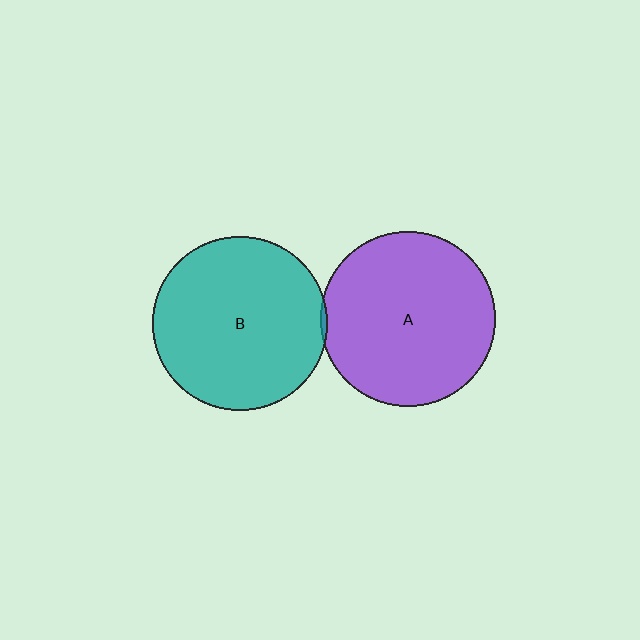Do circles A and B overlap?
Yes.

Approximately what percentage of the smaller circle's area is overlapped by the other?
Approximately 5%.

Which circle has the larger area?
Circle A (purple).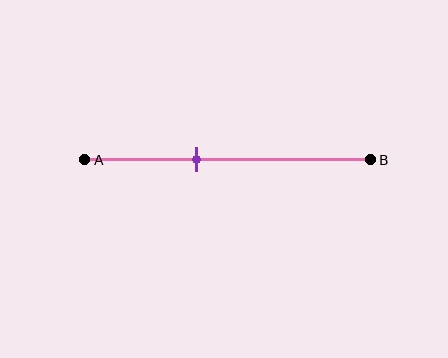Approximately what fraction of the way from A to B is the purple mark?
The purple mark is approximately 40% of the way from A to B.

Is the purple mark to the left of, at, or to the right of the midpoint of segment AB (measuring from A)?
The purple mark is to the left of the midpoint of segment AB.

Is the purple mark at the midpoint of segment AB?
No, the mark is at about 40% from A, not at the 50% midpoint.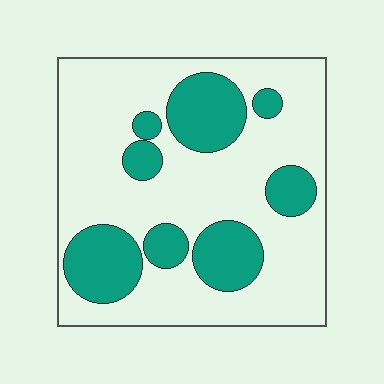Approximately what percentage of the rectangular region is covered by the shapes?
Approximately 30%.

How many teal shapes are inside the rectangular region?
8.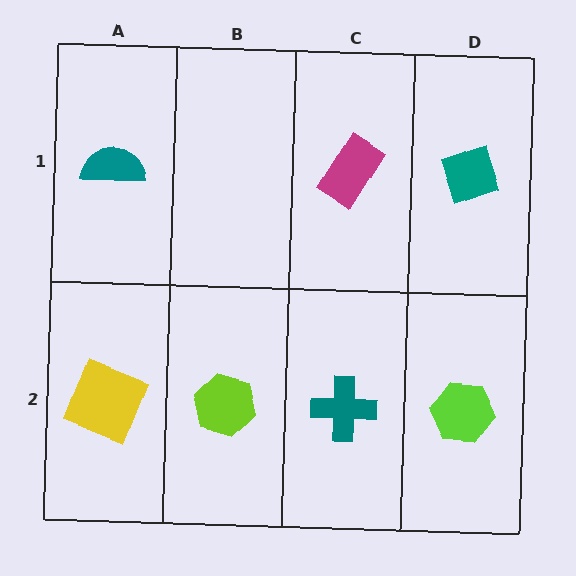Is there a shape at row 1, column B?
No, that cell is empty.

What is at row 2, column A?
A yellow square.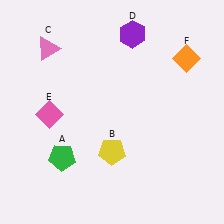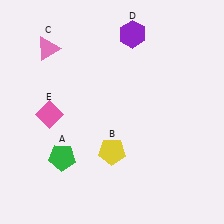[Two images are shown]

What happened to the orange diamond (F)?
The orange diamond (F) was removed in Image 2. It was in the top-right area of Image 1.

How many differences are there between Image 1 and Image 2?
There is 1 difference between the two images.